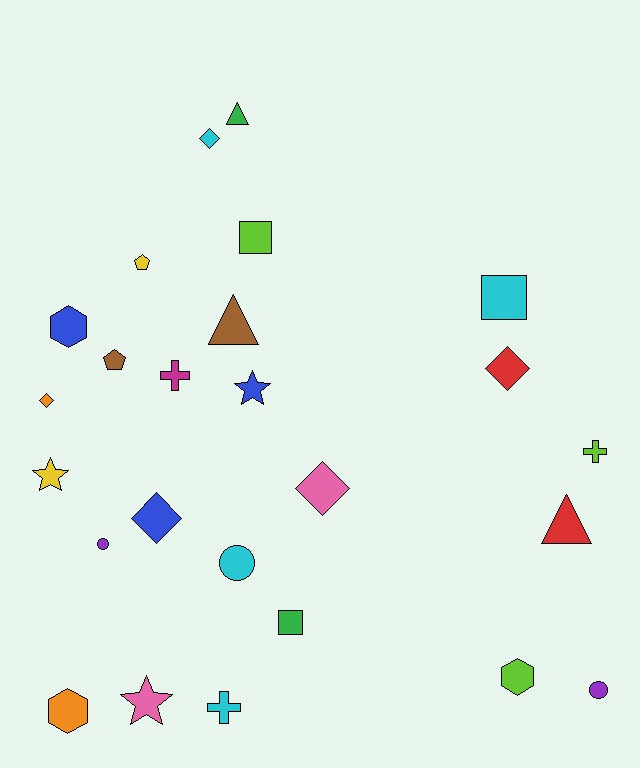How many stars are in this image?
There are 3 stars.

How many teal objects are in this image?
There are no teal objects.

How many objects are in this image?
There are 25 objects.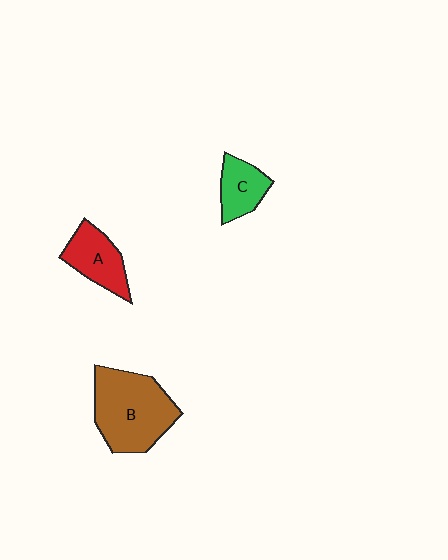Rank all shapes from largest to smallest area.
From largest to smallest: B (brown), A (red), C (green).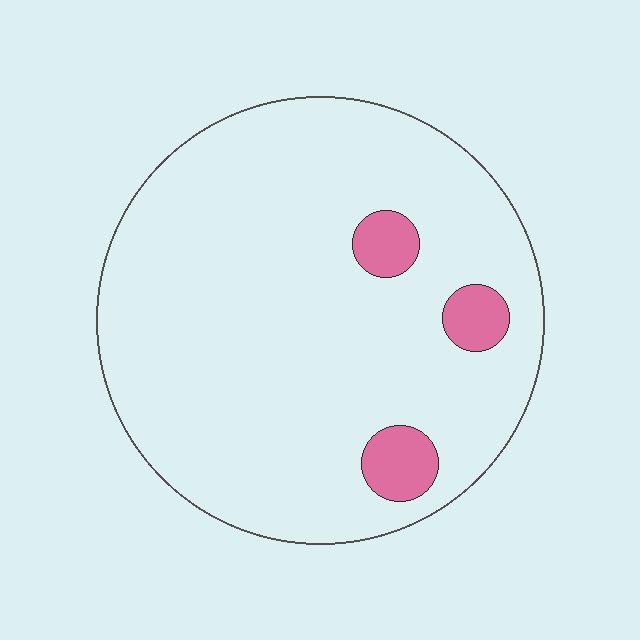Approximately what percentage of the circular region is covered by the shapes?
Approximately 10%.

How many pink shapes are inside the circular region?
3.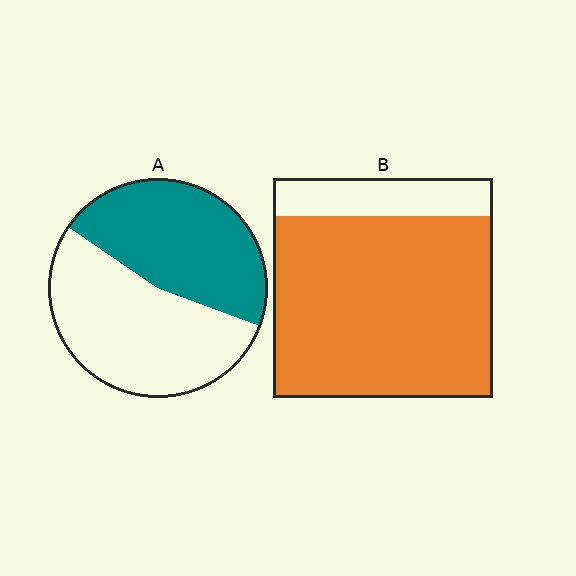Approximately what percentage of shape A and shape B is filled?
A is approximately 45% and B is approximately 85%.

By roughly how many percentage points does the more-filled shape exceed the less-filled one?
By roughly 35 percentage points (B over A).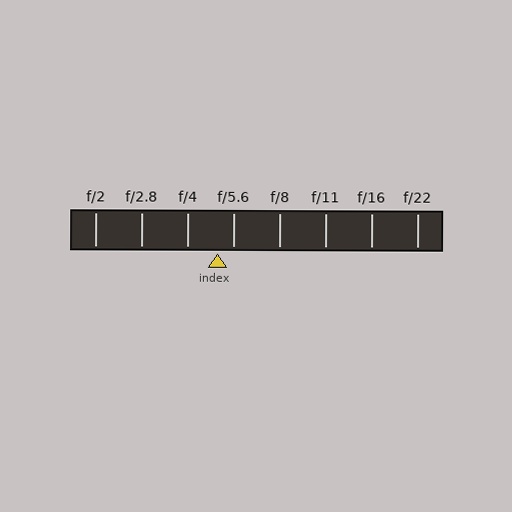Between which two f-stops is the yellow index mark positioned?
The index mark is between f/4 and f/5.6.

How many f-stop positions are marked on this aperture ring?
There are 8 f-stop positions marked.